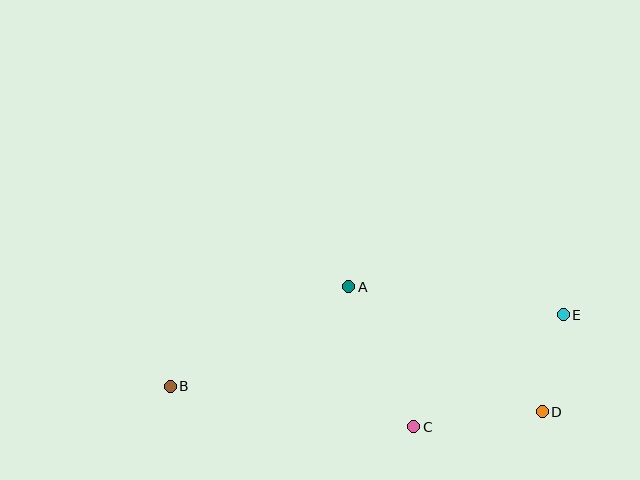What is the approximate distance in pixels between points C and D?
The distance between C and D is approximately 130 pixels.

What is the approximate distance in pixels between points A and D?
The distance between A and D is approximately 230 pixels.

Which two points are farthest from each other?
Points B and E are farthest from each other.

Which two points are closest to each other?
Points D and E are closest to each other.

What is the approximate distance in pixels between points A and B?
The distance between A and B is approximately 204 pixels.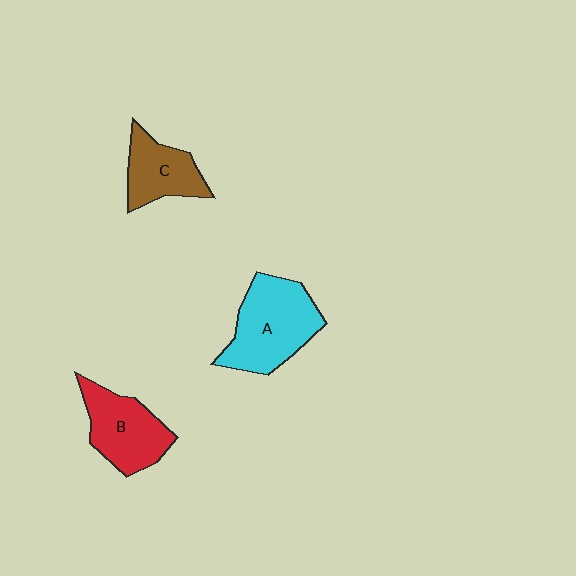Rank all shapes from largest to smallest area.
From largest to smallest: A (cyan), B (red), C (brown).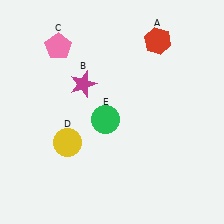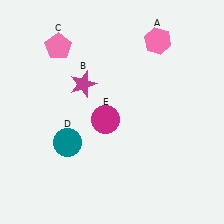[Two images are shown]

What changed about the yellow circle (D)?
In Image 1, D is yellow. In Image 2, it changed to teal.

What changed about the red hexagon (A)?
In Image 1, A is red. In Image 2, it changed to pink.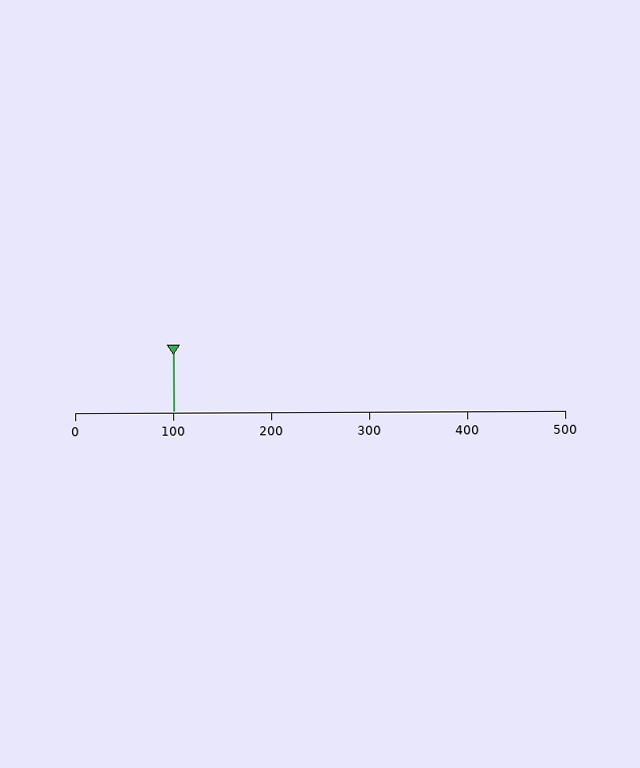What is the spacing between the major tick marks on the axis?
The major ticks are spaced 100 apart.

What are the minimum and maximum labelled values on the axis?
The axis runs from 0 to 500.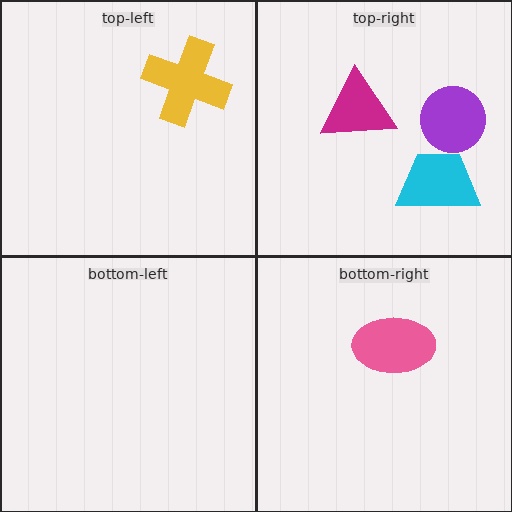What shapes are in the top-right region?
The cyan trapezoid, the purple circle, the magenta triangle.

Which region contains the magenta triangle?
The top-right region.